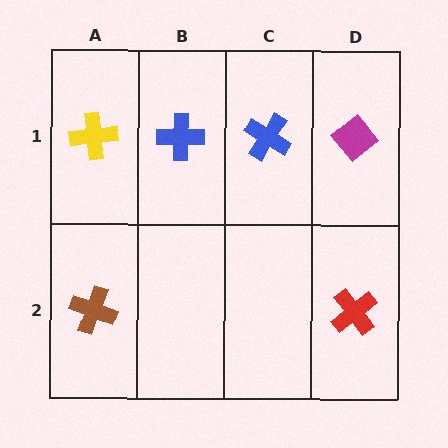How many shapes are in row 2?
2 shapes.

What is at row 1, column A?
A yellow cross.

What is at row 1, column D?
A magenta diamond.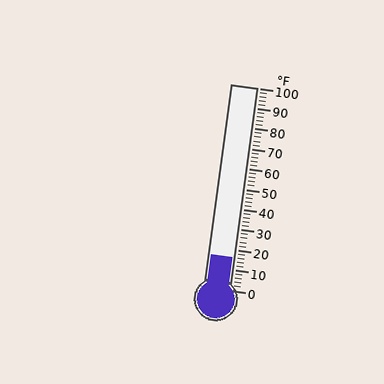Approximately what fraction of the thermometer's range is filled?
The thermometer is filled to approximately 15% of its range.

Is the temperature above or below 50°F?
The temperature is below 50°F.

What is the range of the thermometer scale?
The thermometer scale ranges from 0°F to 100°F.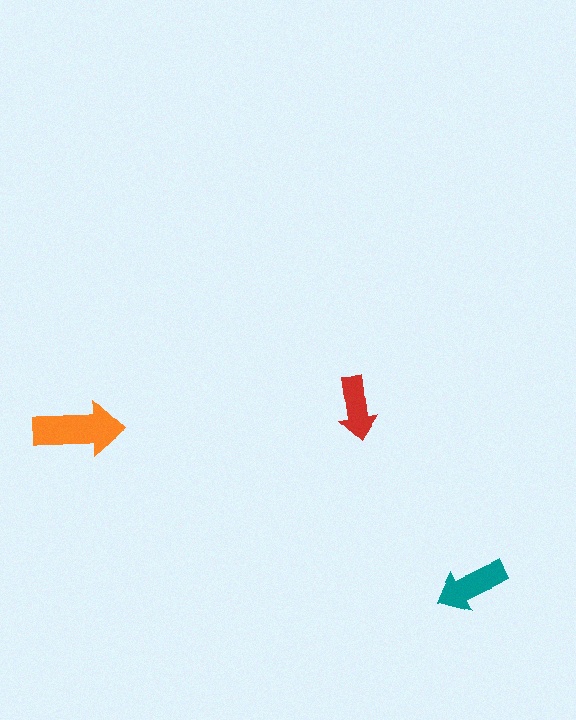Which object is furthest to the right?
The teal arrow is rightmost.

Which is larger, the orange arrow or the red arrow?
The orange one.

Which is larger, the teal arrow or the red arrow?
The teal one.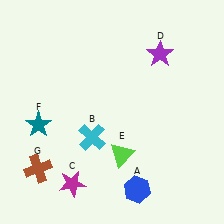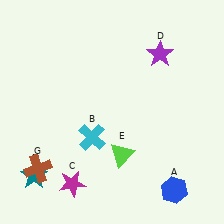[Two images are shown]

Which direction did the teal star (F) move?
The teal star (F) moved down.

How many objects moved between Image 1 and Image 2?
2 objects moved between the two images.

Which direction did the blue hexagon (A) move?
The blue hexagon (A) moved right.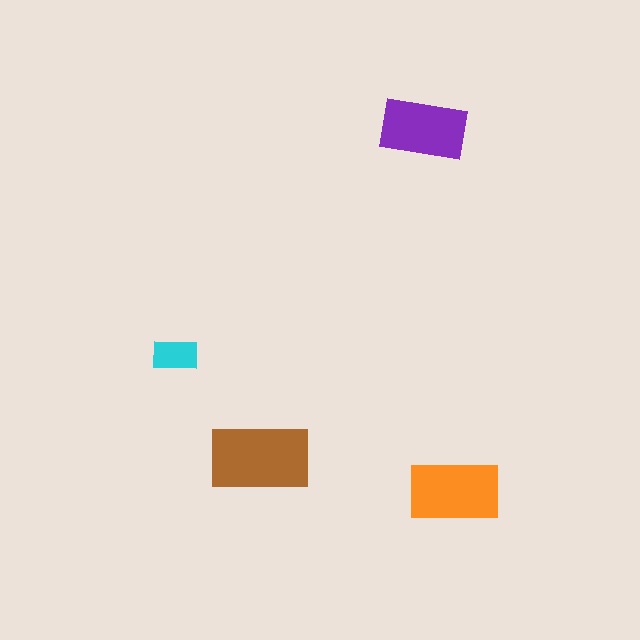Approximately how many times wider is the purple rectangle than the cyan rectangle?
About 2 times wider.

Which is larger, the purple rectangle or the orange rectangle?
The orange one.